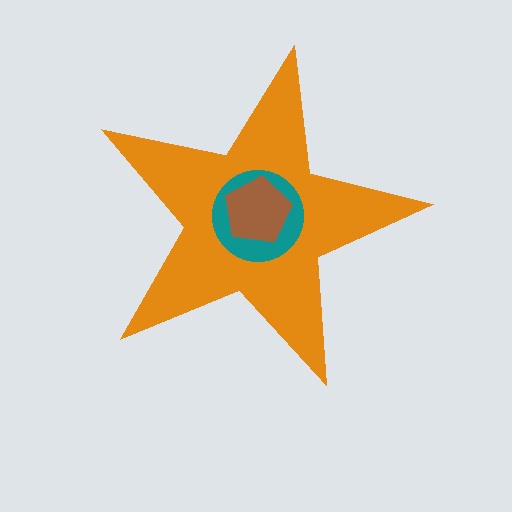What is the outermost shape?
The orange star.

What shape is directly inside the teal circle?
The brown pentagon.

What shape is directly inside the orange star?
The teal circle.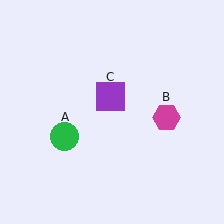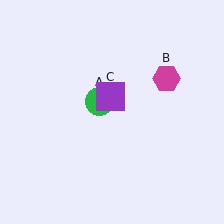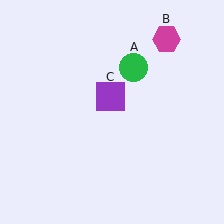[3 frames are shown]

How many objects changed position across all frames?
2 objects changed position: green circle (object A), magenta hexagon (object B).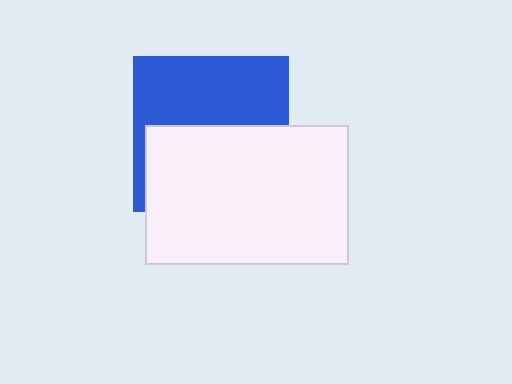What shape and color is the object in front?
The object in front is a white rectangle.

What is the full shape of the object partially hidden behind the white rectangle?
The partially hidden object is a blue square.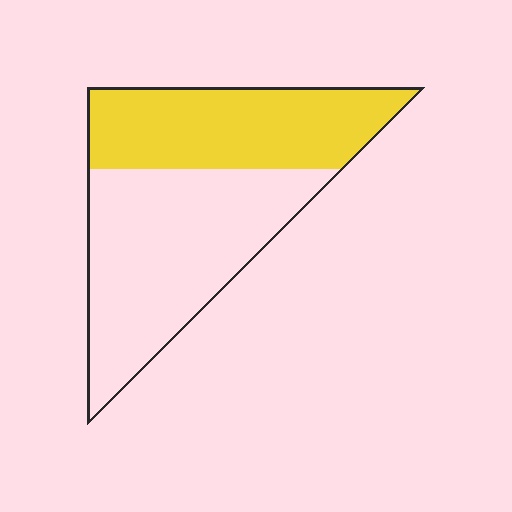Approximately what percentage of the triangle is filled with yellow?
Approximately 45%.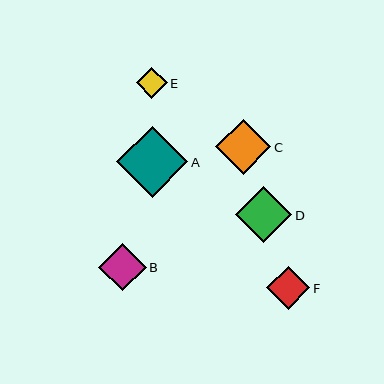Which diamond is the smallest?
Diamond E is the smallest with a size of approximately 31 pixels.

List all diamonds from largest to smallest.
From largest to smallest: A, D, C, B, F, E.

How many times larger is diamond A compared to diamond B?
Diamond A is approximately 1.5 times the size of diamond B.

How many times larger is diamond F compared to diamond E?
Diamond F is approximately 1.4 times the size of diamond E.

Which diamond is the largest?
Diamond A is the largest with a size of approximately 71 pixels.